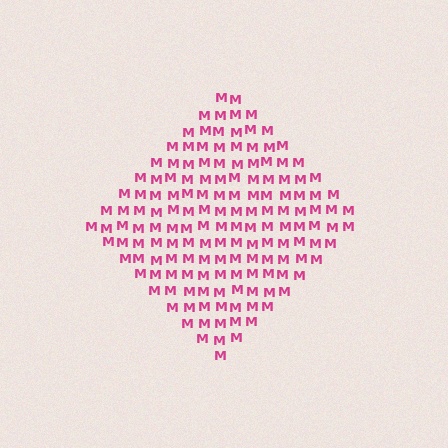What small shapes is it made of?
It is made of small letter M's.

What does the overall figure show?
The overall figure shows a diamond.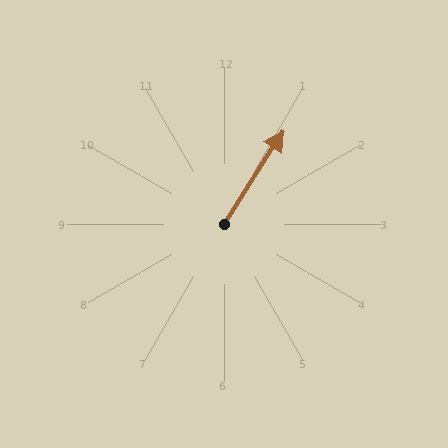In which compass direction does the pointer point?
Northeast.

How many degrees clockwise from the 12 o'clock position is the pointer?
Approximately 32 degrees.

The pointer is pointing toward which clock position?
Roughly 1 o'clock.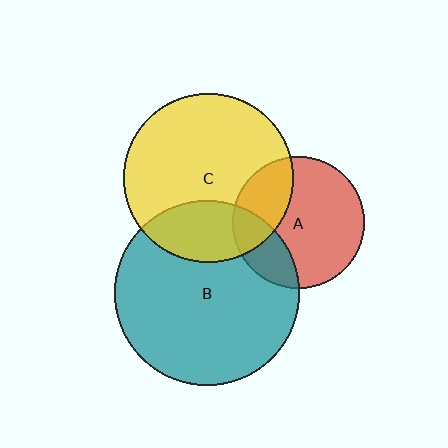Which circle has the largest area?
Circle B (teal).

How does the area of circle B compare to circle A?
Approximately 2.0 times.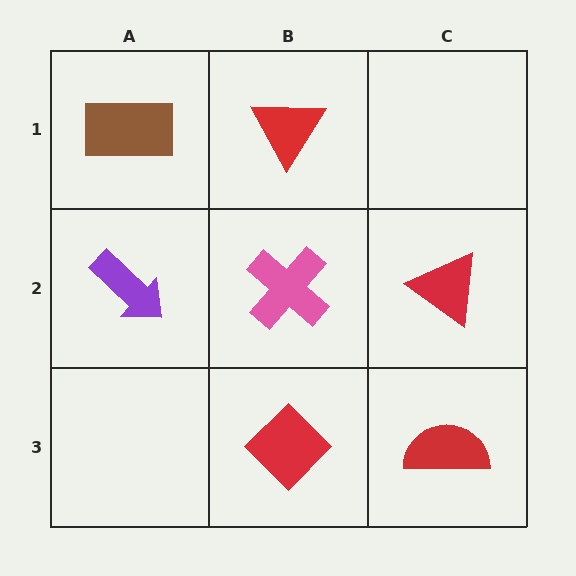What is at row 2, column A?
A purple arrow.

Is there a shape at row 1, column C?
No, that cell is empty.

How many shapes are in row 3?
2 shapes.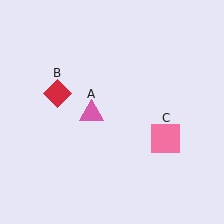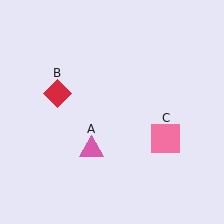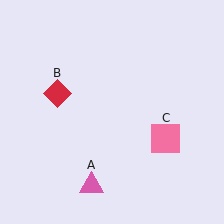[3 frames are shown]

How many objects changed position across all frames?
1 object changed position: pink triangle (object A).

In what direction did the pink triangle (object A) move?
The pink triangle (object A) moved down.